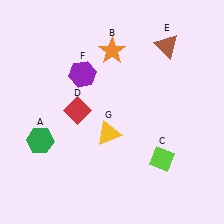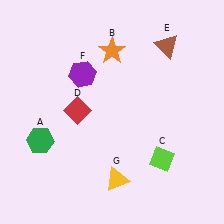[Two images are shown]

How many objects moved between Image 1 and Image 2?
1 object moved between the two images.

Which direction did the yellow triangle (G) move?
The yellow triangle (G) moved down.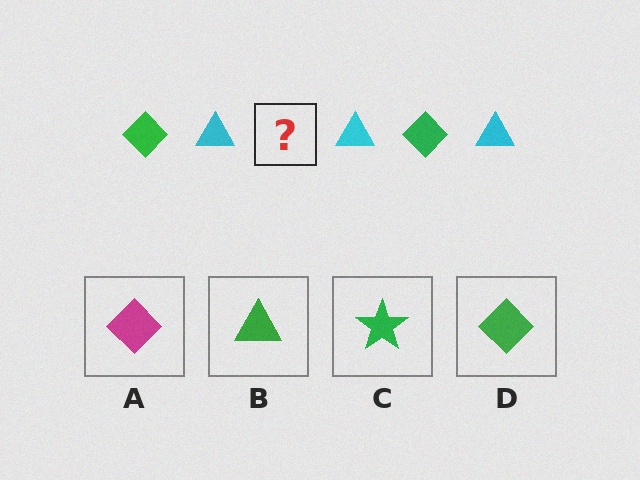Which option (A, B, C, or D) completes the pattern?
D.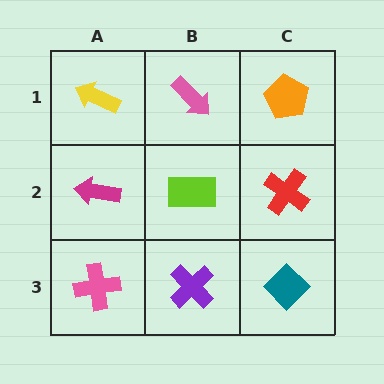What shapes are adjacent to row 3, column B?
A lime rectangle (row 2, column B), a pink cross (row 3, column A), a teal diamond (row 3, column C).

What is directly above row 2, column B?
A pink arrow.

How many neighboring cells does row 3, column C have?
2.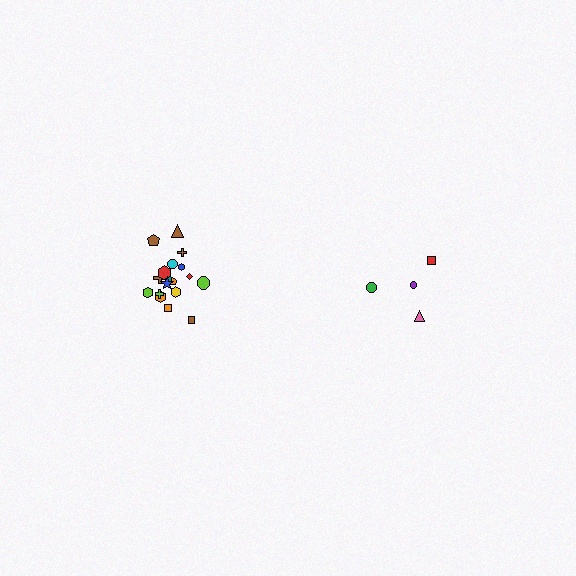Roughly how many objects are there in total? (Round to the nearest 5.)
Roughly 20 objects in total.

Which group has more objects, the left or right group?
The left group.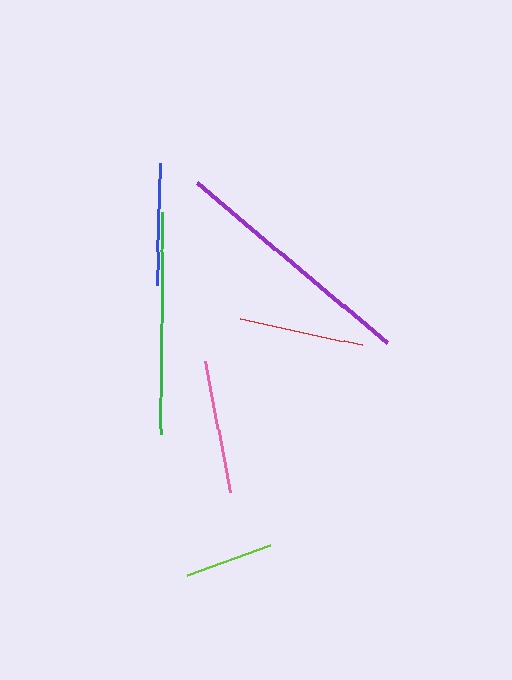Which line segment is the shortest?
The lime line is the shortest at approximately 88 pixels.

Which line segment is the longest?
The purple line is the longest at approximately 249 pixels.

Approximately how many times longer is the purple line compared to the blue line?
The purple line is approximately 2.0 times the length of the blue line.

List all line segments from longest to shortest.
From longest to shortest: purple, green, pink, red, blue, lime.